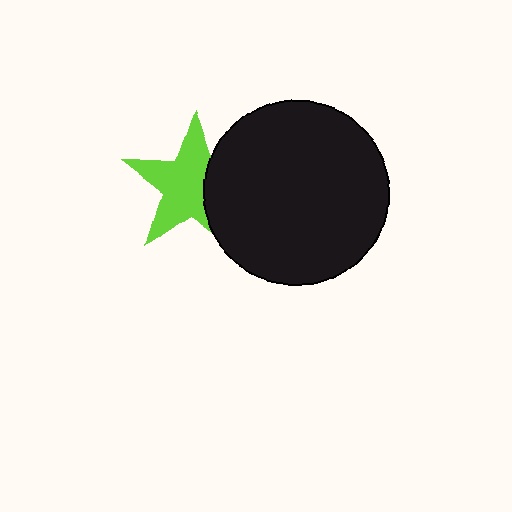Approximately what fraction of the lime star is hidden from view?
Roughly 32% of the lime star is hidden behind the black circle.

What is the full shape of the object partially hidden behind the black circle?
The partially hidden object is a lime star.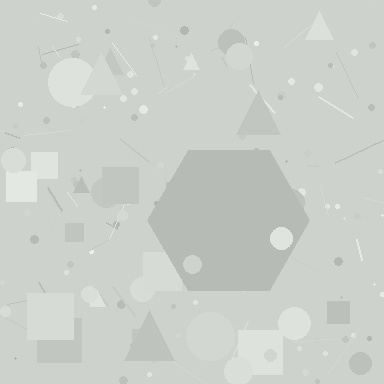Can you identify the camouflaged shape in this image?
The camouflaged shape is a hexagon.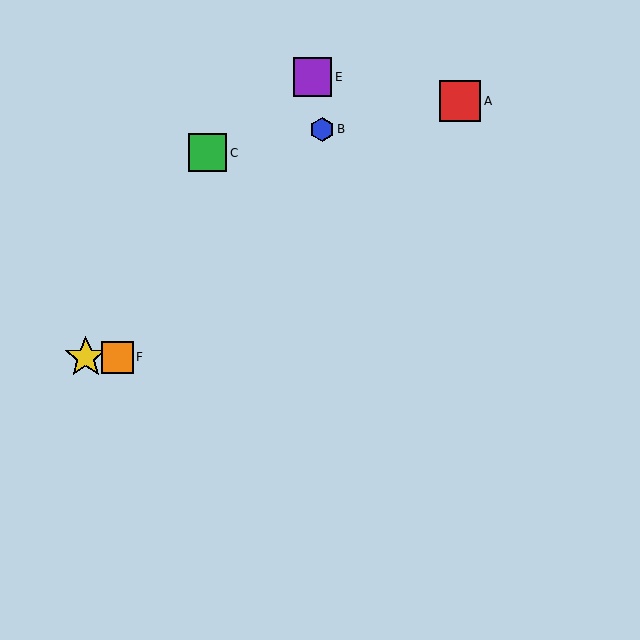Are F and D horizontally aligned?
Yes, both are at y≈357.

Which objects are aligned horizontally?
Objects D, F are aligned horizontally.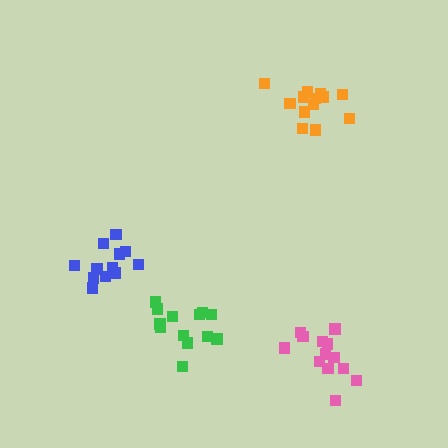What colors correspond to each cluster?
The clusters are colored: orange, green, pink, blue.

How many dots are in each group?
Group 1: 13 dots, Group 2: 13 dots, Group 3: 13 dots, Group 4: 13 dots (52 total).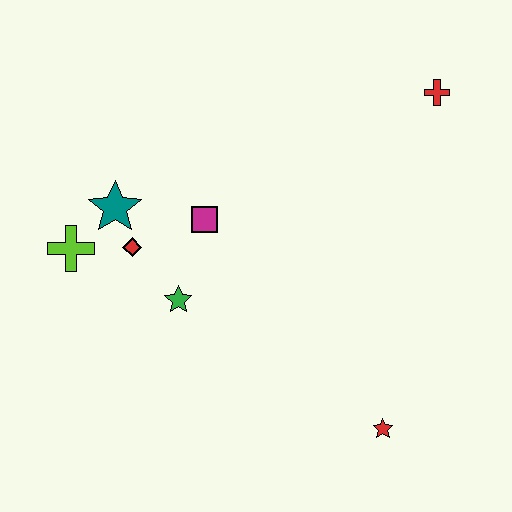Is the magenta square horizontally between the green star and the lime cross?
No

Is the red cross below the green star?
No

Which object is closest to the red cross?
The magenta square is closest to the red cross.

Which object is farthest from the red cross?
The lime cross is farthest from the red cross.